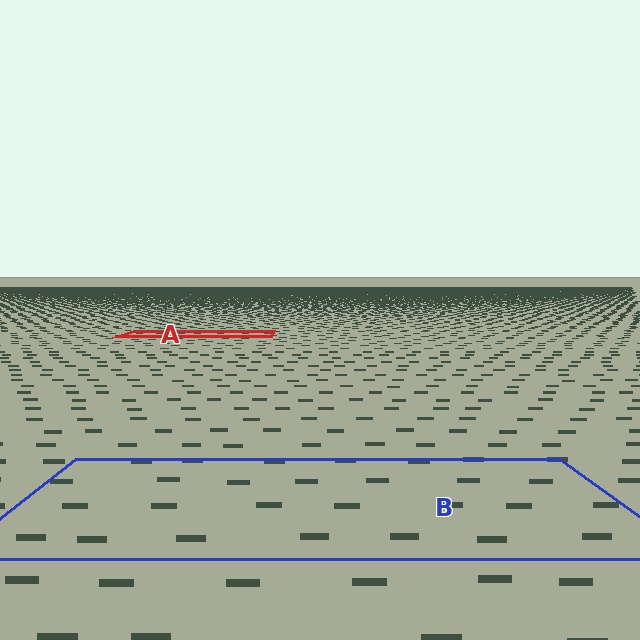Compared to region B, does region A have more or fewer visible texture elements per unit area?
Region A has more texture elements per unit area — they are packed more densely because it is farther away.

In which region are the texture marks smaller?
The texture marks are smaller in region A, because it is farther away.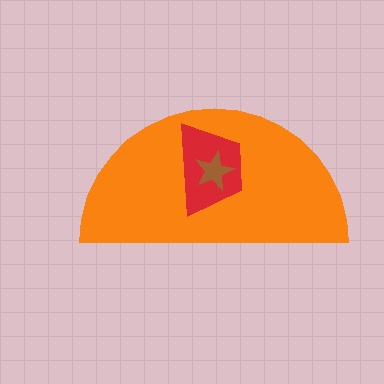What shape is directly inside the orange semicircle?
The red trapezoid.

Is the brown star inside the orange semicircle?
Yes.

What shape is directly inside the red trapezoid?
The brown star.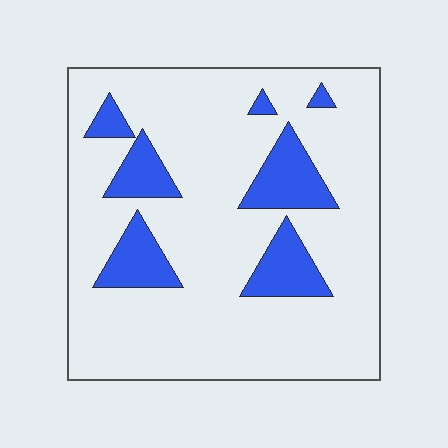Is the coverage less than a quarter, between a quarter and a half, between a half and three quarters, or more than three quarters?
Less than a quarter.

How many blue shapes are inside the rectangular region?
7.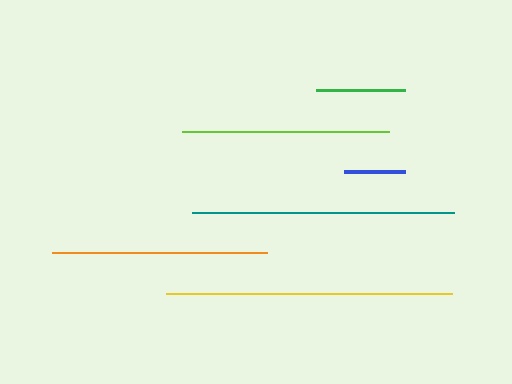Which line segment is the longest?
The yellow line is the longest at approximately 286 pixels.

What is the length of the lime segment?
The lime segment is approximately 207 pixels long.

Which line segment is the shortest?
The blue line is the shortest at approximately 61 pixels.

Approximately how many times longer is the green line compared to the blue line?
The green line is approximately 1.5 times the length of the blue line.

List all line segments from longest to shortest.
From longest to shortest: yellow, teal, orange, lime, green, blue.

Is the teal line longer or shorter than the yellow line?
The yellow line is longer than the teal line.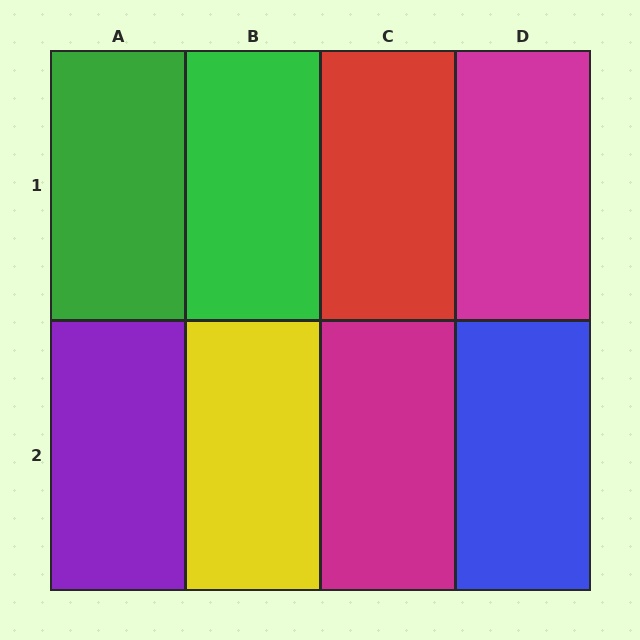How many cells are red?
1 cell is red.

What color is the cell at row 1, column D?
Magenta.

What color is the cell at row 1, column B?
Green.